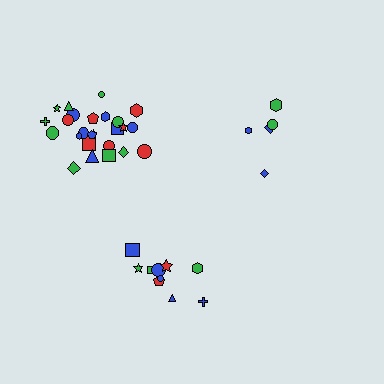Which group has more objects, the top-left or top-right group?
The top-left group.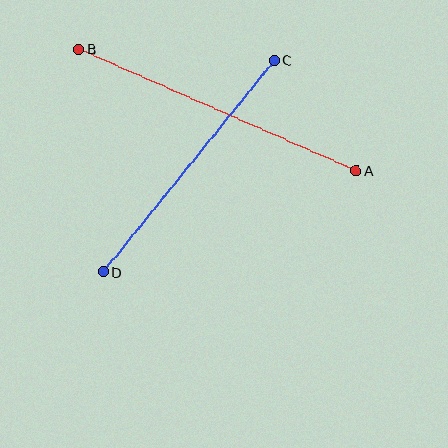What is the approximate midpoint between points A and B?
The midpoint is at approximately (217, 110) pixels.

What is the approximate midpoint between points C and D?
The midpoint is at approximately (189, 166) pixels.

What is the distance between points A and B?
The distance is approximately 303 pixels.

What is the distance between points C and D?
The distance is approximately 272 pixels.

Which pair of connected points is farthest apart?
Points A and B are farthest apart.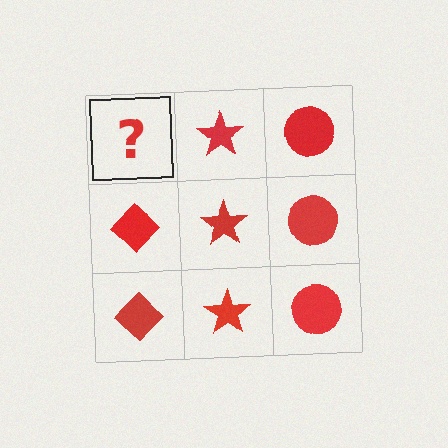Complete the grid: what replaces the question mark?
The question mark should be replaced with a red diamond.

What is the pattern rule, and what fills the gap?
The rule is that each column has a consistent shape. The gap should be filled with a red diamond.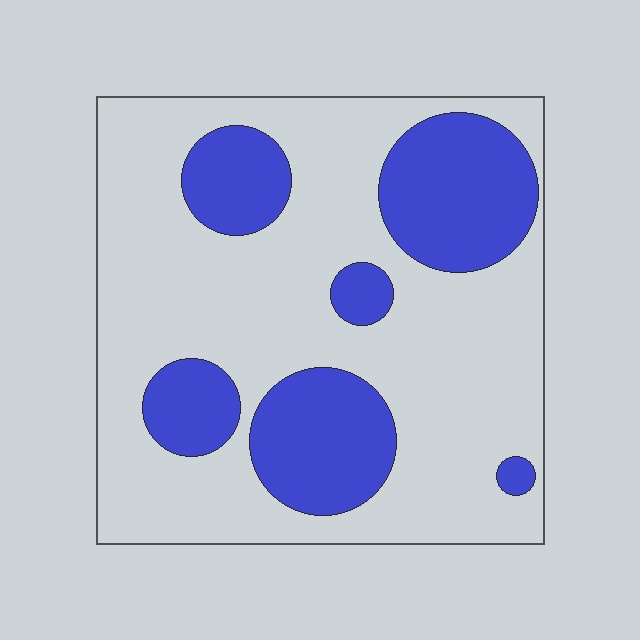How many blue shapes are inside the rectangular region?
6.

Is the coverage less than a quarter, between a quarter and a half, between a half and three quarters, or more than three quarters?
Between a quarter and a half.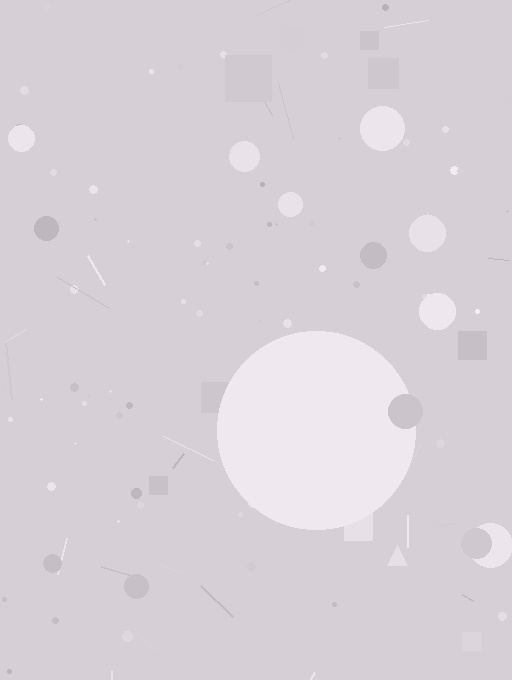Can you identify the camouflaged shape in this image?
The camouflaged shape is a circle.